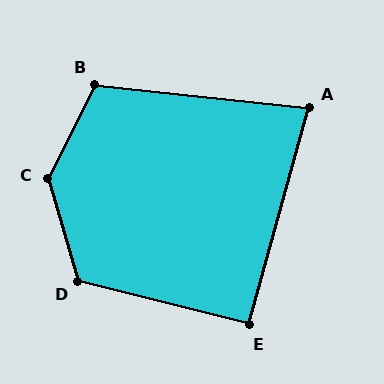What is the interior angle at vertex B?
Approximately 111 degrees (obtuse).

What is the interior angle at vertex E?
Approximately 91 degrees (approximately right).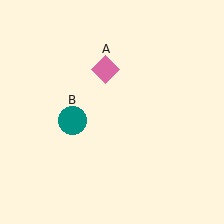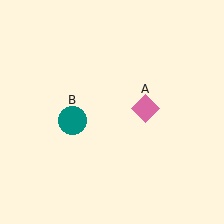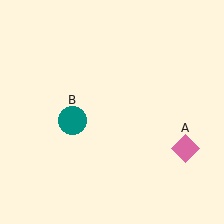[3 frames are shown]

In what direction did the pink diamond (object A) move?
The pink diamond (object A) moved down and to the right.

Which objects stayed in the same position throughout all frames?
Teal circle (object B) remained stationary.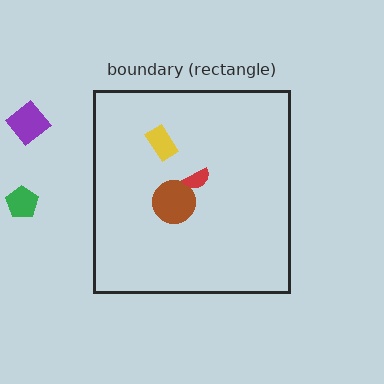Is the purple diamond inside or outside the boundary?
Outside.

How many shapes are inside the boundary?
3 inside, 2 outside.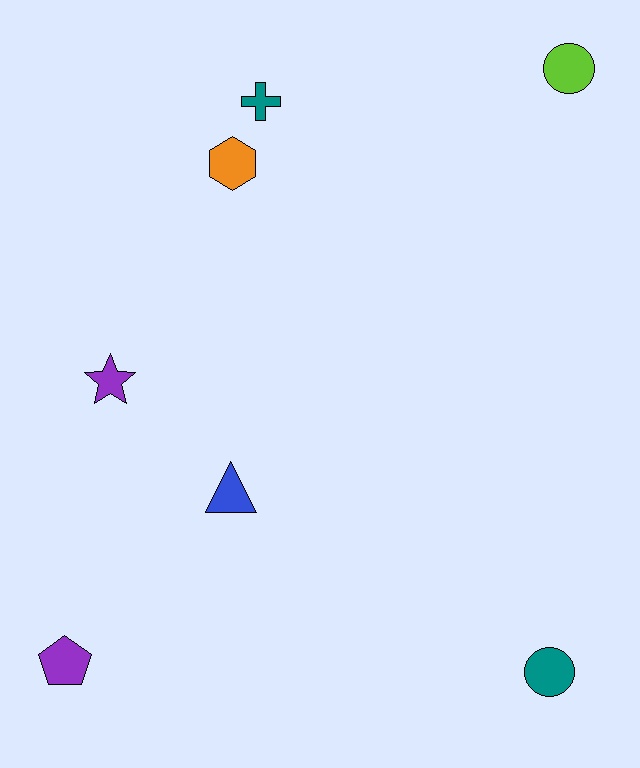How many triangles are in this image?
There is 1 triangle.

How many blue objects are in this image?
There is 1 blue object.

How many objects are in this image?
There are 7 objects.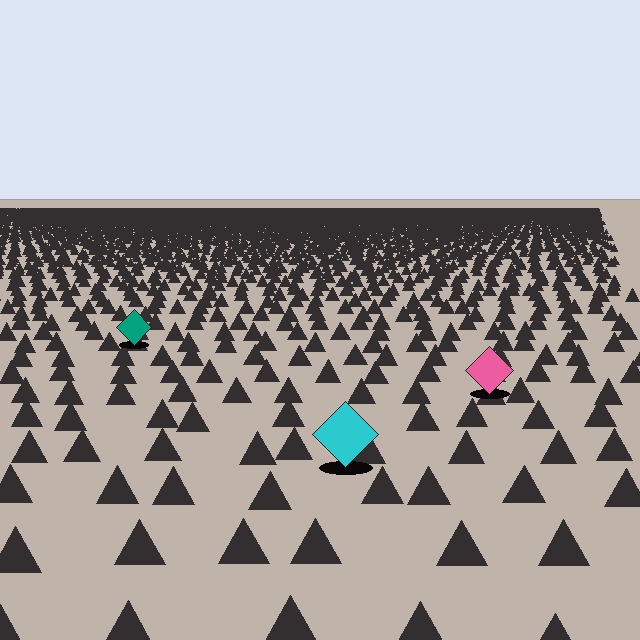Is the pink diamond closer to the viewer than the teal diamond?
Yes. The pink diamond is closer — you can tell from the texture gradient: the ground texture is coarser near it.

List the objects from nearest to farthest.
From nearest to farthest: the cyan diamond, the pink diamond, the teal diamond.